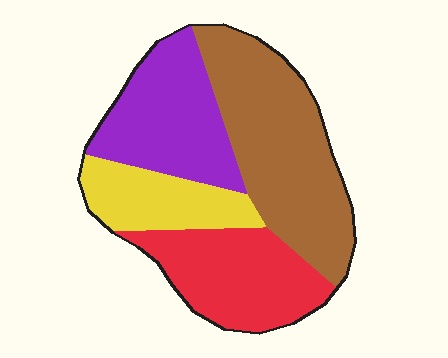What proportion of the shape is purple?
Purple covers about 25% of the shape.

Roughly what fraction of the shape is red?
Red covers 24% of the shape.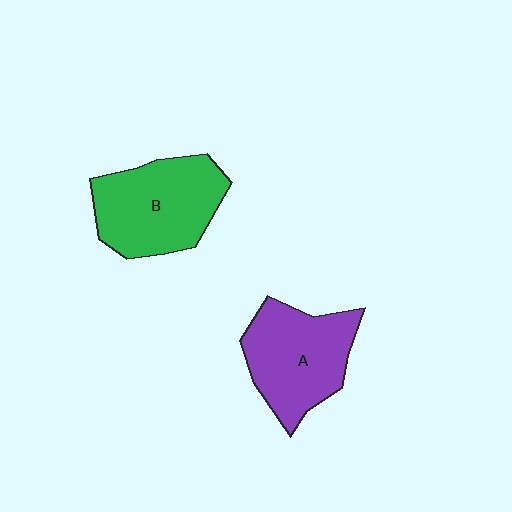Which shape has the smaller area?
Shape A (purple).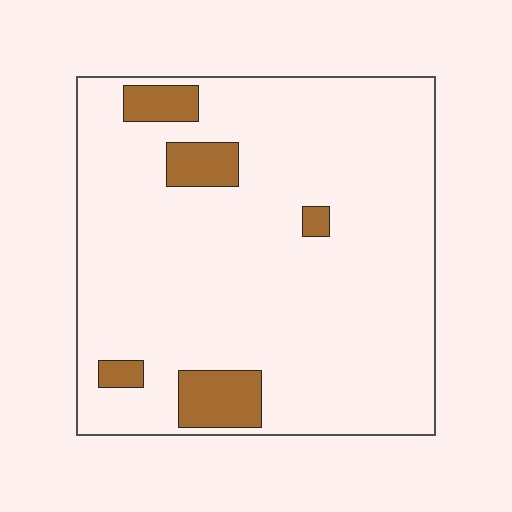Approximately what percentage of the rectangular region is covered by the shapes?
Approximately 10%.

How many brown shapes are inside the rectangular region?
5.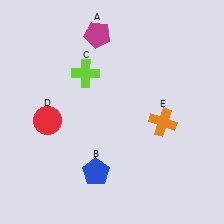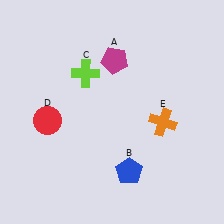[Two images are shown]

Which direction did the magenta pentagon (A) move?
The magenta pentagon (A) moved down.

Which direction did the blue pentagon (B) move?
The blue pentagon (B) moved right.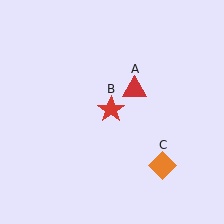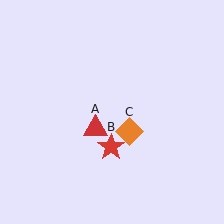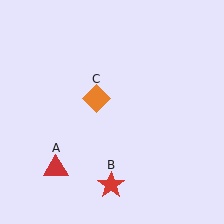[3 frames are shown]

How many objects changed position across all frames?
3 objects changed position: red triangle (object A), red star (object B), orange diamond (object C).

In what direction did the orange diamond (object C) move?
The orange diamond (object C) moved up and to the left.